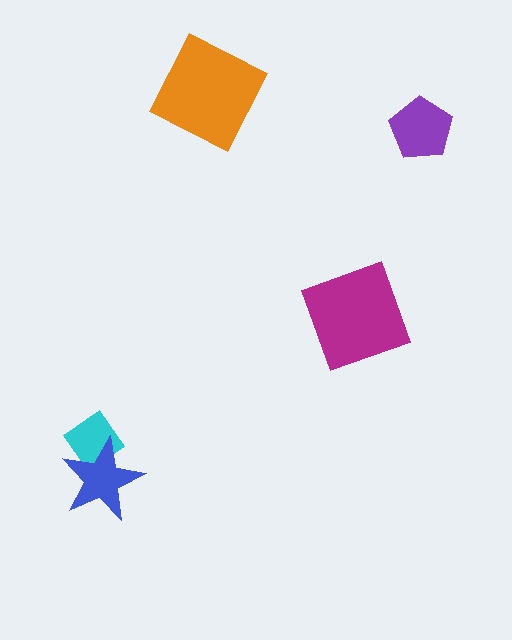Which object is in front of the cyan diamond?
The blue star is in front of the cyan diamond.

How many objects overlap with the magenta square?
0 objects overlap with the magenta square.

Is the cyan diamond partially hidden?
Yes, it is partially covered by another shape.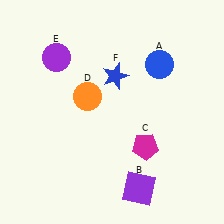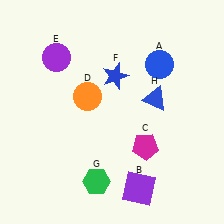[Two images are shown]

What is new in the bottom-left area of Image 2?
A green hexagon (G) was added in the bottom-left area of Image 2.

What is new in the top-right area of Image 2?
A blue triangle (H) was added in the top-right area of Image 2.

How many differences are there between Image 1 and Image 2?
There are 2 differences between the two images.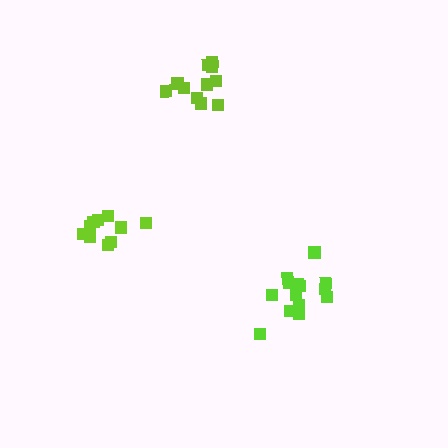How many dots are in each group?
Group 1: 11 dots, Group 2: 10 dots, Group 3: 14 dots (35 total).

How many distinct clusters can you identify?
There are 3 distinct clusters.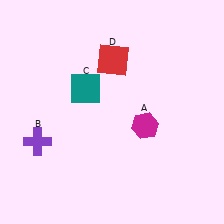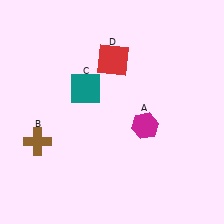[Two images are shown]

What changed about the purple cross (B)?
In Image 1, B is purple. In Image 2, it changed to brown.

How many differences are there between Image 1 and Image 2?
There is 1 difference between the two images.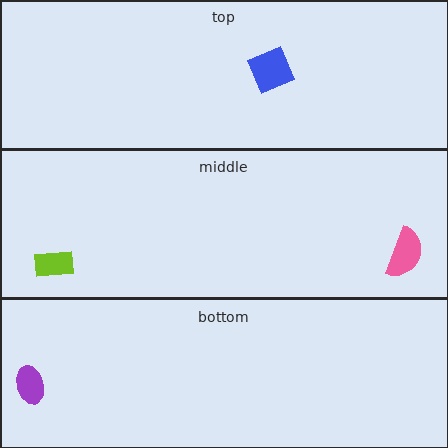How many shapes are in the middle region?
2.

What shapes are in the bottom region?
The purple ellipse.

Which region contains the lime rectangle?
The middle region.